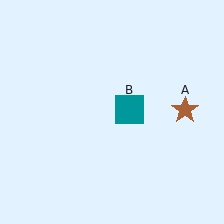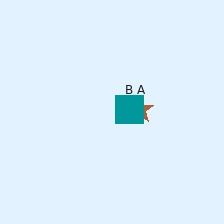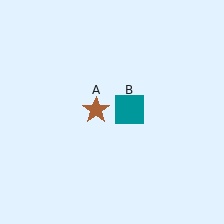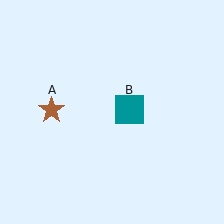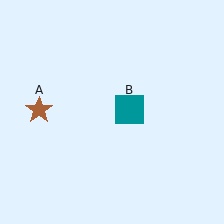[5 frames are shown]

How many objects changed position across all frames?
1 object changed position: brown star (object A).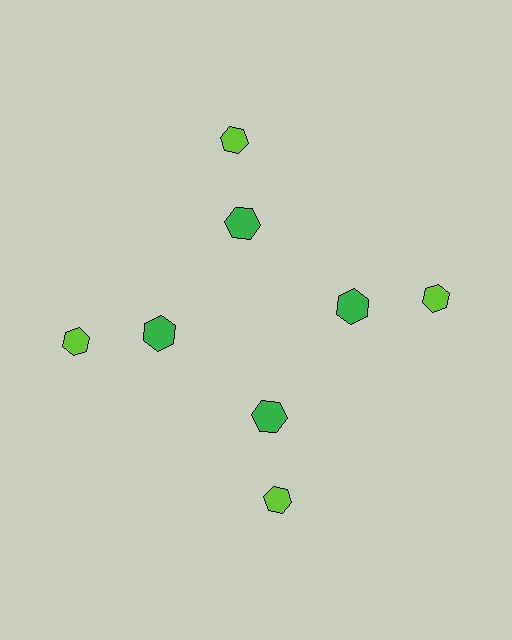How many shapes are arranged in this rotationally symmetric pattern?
There are 8 shapes, arranged in 4 groups of 2.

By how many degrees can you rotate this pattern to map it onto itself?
The pattern maps onto itself every 90 degrees of rotation.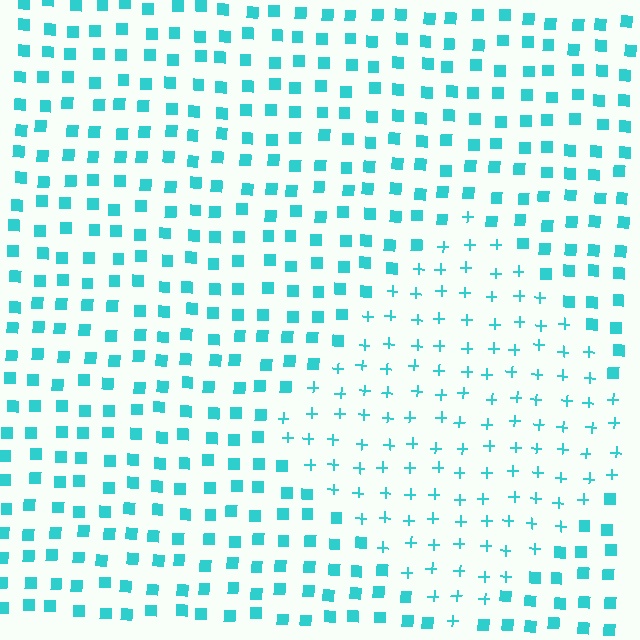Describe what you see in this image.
The image is filled with small cyan elements arranged in a uniform grid. A diamond-shaped region contains plus signs, while the surrounding area contains squares. The boundary is defined purely by the change in element shape.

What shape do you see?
I see a diamond.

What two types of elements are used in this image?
The image uses plus signs inside the diamond region and squares outside it.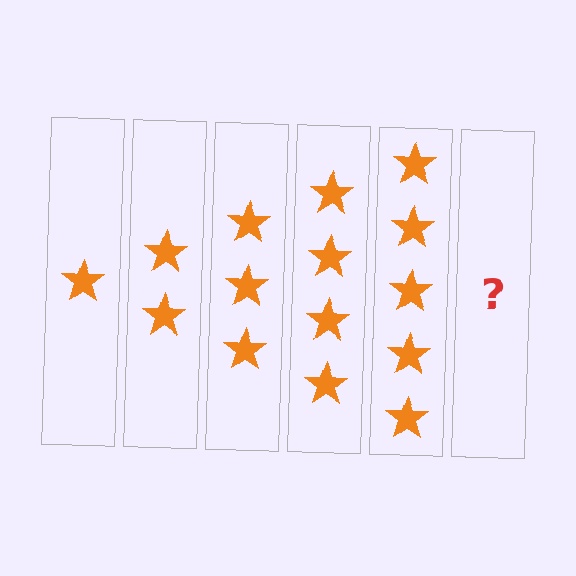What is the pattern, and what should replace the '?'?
The pattern is that each step adds one more star. The '?' should be 6 stars.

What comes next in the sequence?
The next element should be 6 stars.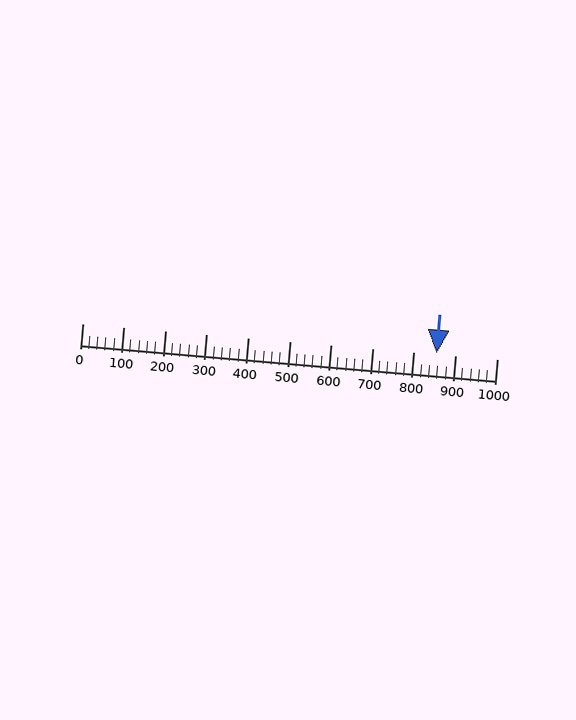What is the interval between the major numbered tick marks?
The major tick marks are spaced 100 units apart.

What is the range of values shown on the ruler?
The ruler shows values from 0 to 1000.